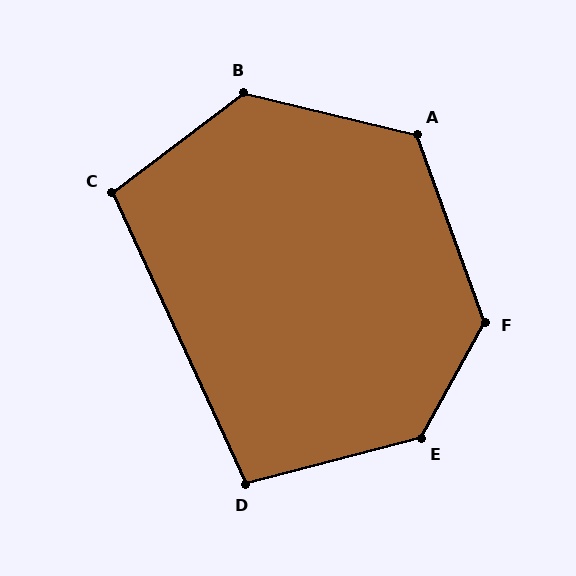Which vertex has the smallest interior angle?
D, at approximately 100 degrees.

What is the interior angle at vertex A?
Approximately 124 degrees (obtuse).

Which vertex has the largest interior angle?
E, at approximately 134 degrees.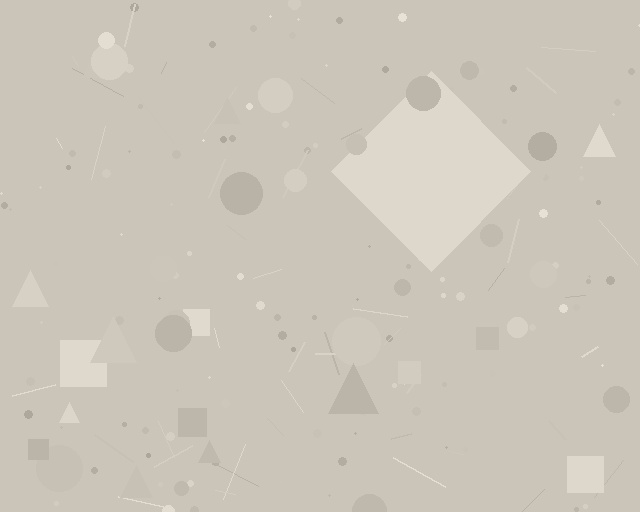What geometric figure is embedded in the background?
A diamond is embedded in the background.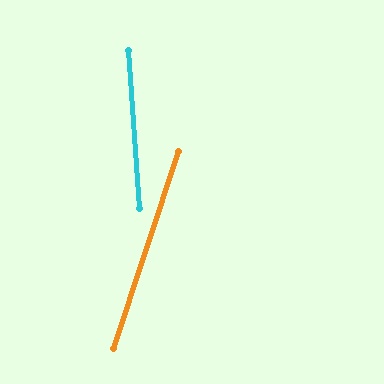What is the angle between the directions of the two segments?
Approximately 22 degrees.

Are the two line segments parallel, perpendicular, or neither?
Neither parallel nor perpendicular — they differ by about 22°.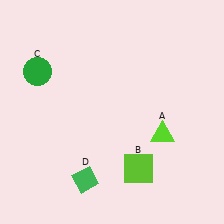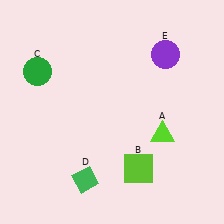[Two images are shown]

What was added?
A purple circle (E) was added in Image 2.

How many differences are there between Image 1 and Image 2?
There is 1 difference between the two images.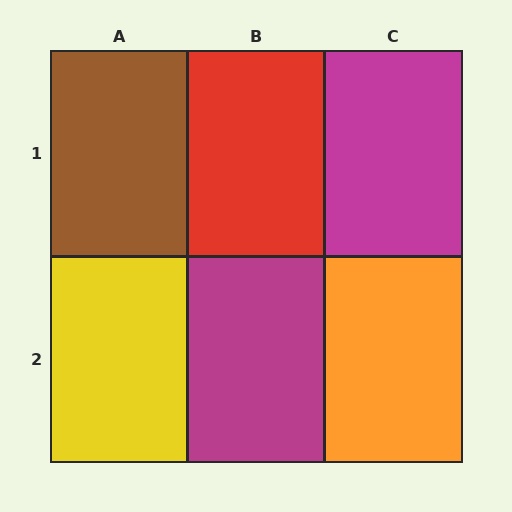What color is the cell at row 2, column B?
Magenta.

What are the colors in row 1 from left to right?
Brown, red, magenta.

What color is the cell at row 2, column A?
Yellow.